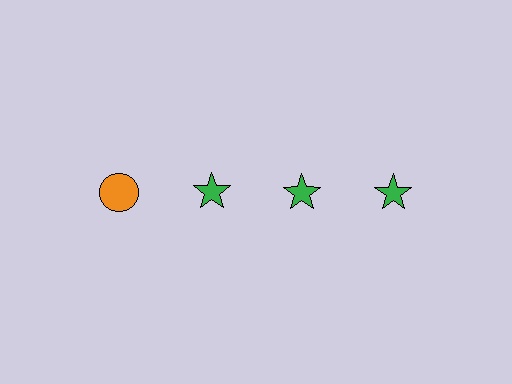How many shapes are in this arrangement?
There are 4 shapes arranged in a grid pattern.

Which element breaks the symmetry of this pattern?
The orange circle in the top row, leftmost column breaks the symmetry. All other shapes are green stars.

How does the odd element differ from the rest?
It differs in both color (orange instead of green) and shape (circle instead of star).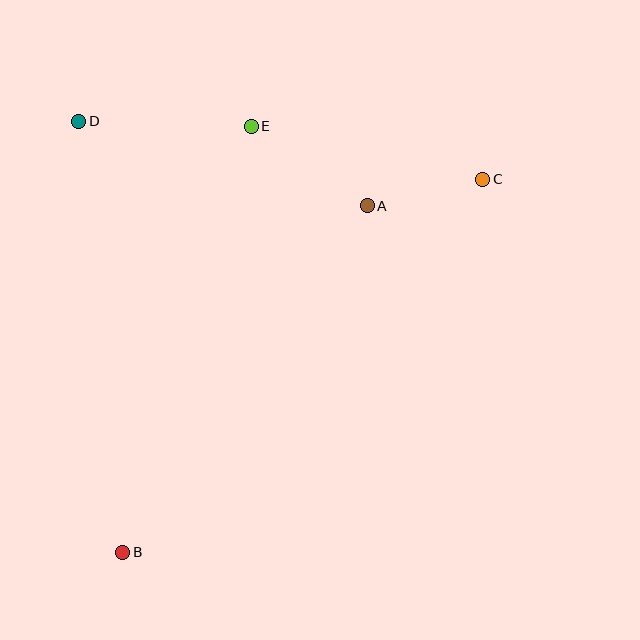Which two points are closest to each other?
Points A and C are closest to each other.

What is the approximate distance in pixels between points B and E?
The distance between B and E is approximately 445 pixels.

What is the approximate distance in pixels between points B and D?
The distance between B and D is approximately 433 pixels.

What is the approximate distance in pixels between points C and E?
The distance between C and E is approximately 238 pixels.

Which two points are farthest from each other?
Points B and C are farthest from each other.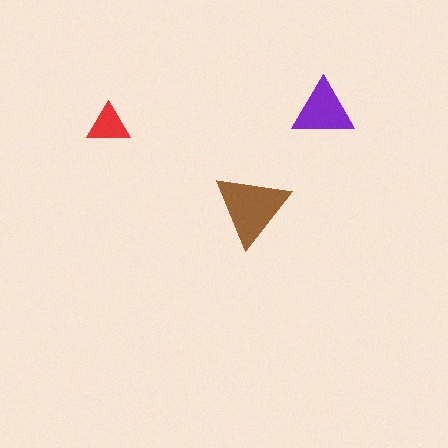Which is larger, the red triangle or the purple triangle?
The purple one.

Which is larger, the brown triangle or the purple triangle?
The brown one.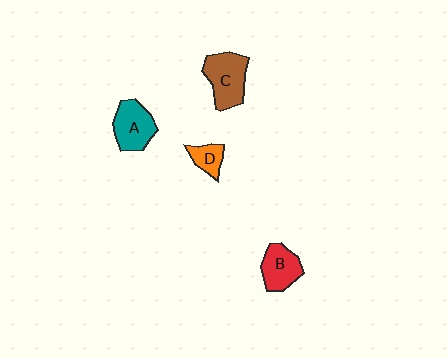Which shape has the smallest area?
Shape D (orange).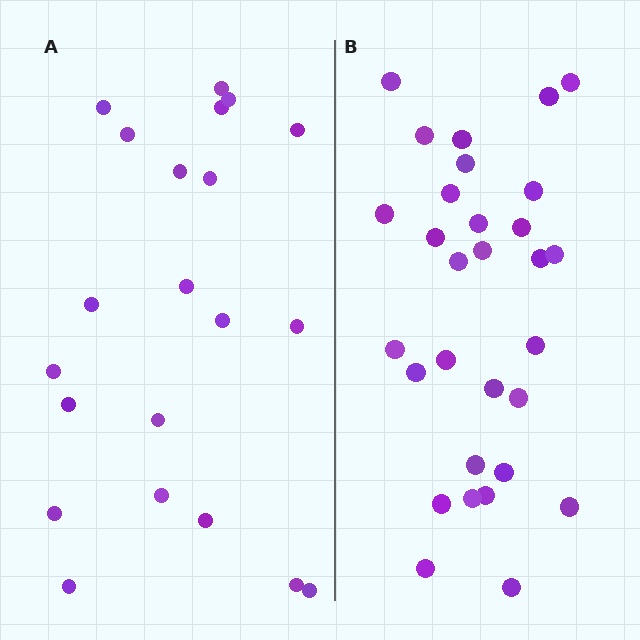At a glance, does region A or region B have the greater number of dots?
Region B (the right region) has more dots.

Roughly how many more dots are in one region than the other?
Region B has roughly 8 or so more dots than region A.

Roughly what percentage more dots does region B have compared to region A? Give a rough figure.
About 45% more.